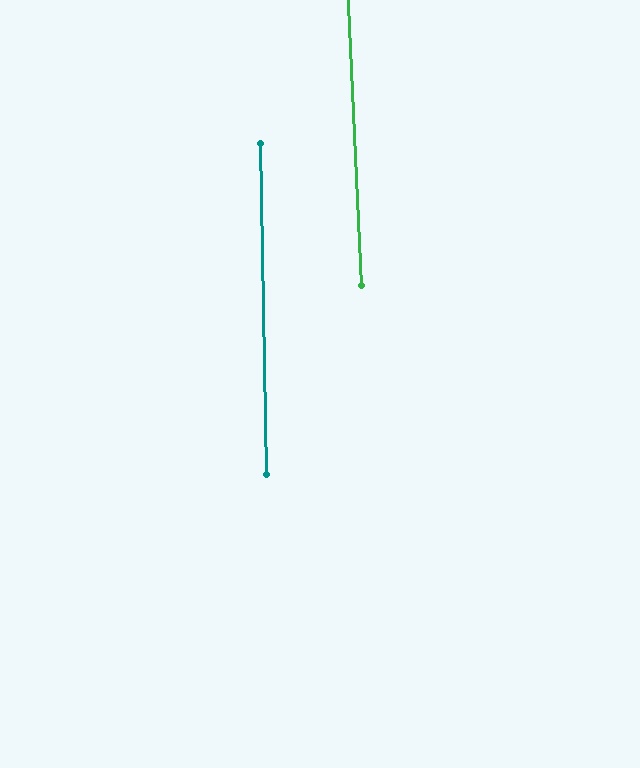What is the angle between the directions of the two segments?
Approximately 2 degrees.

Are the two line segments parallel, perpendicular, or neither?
Parallel — their directions differ by only 1.6°.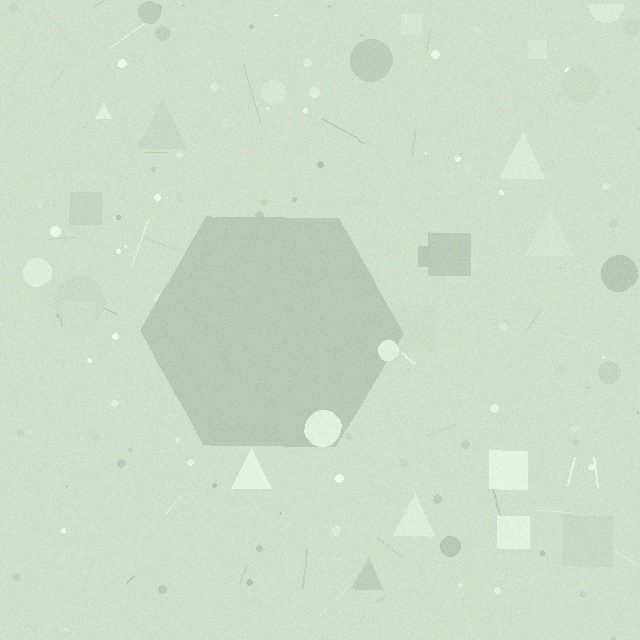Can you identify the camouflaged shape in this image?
The camouflaged shape is a hexagon.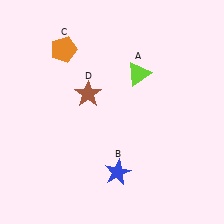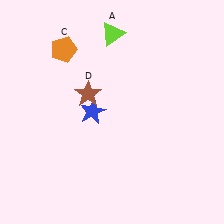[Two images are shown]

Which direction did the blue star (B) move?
The blue star (B) moved up.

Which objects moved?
The objects that moved are: the lime triangle (A), the blue star (B).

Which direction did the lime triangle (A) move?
The lime triangle (A) moved up.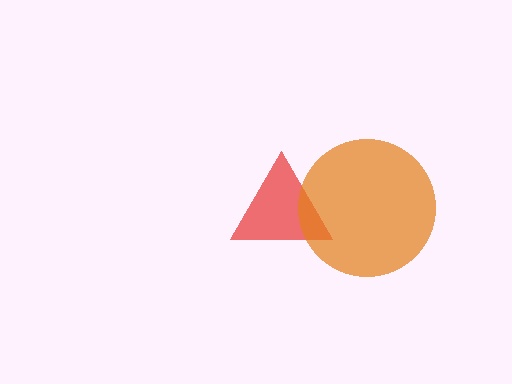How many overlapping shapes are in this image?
There are 2 overlapping shapes in the image.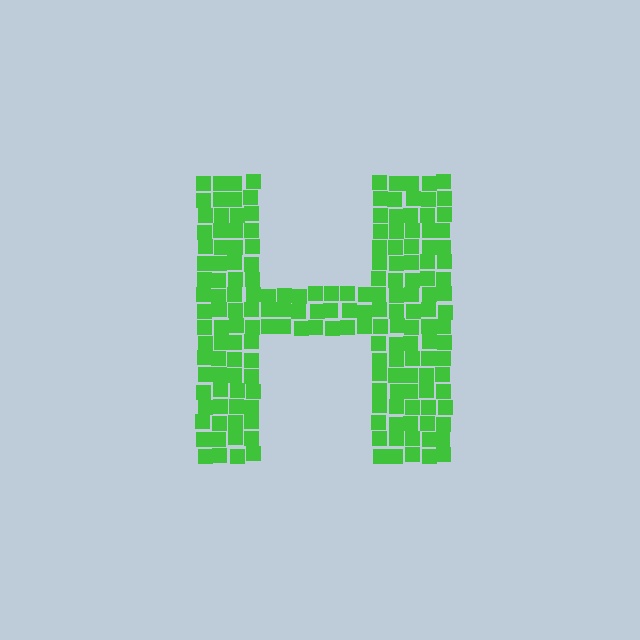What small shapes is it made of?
It is made of small squares.